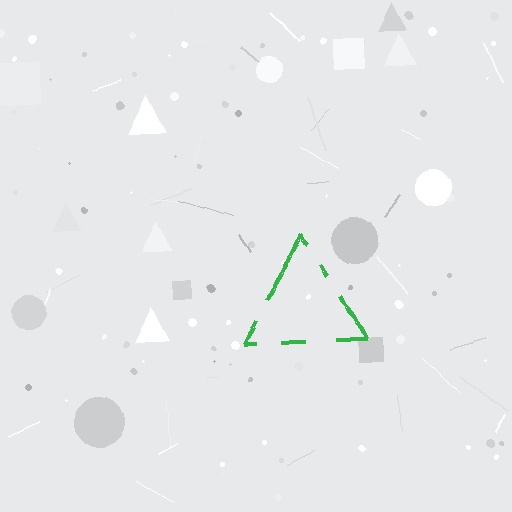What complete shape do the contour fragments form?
The contour fragments form a triangle.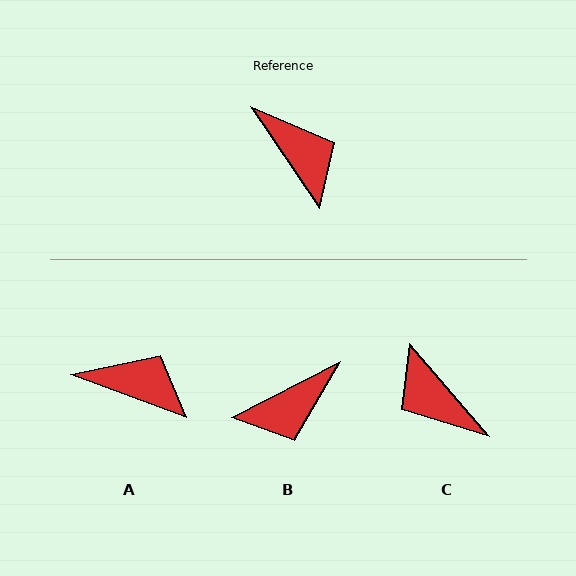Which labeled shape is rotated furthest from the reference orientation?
C, about 174 degrees away.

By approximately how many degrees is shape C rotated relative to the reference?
Approximately 174 degrees clockwise.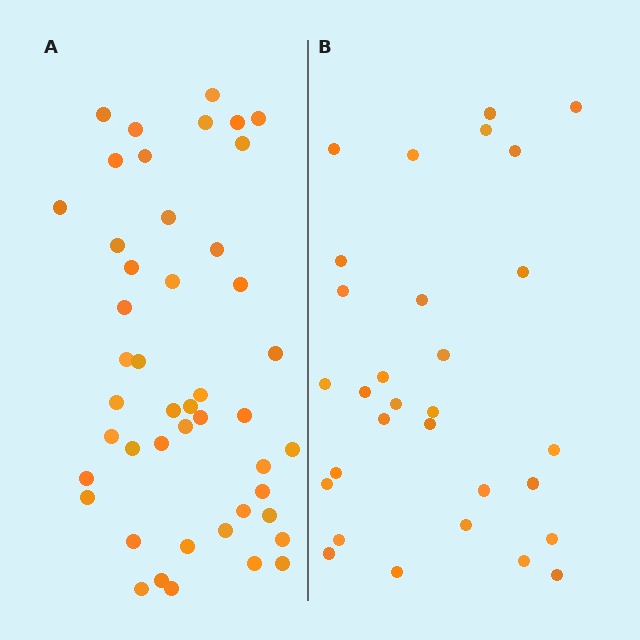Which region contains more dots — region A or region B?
Region A (the left region) has more dots.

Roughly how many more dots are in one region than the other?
Region A has approximately 15 more dots than region B.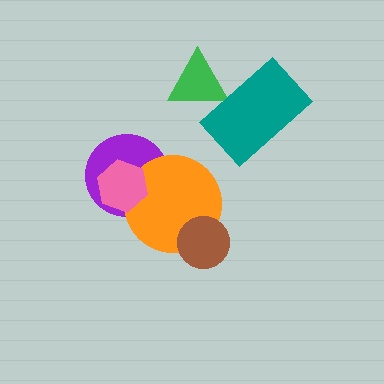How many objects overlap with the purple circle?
2 objects overlap with the purple circle.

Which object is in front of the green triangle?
The teal rectangle is in front of the green triangle.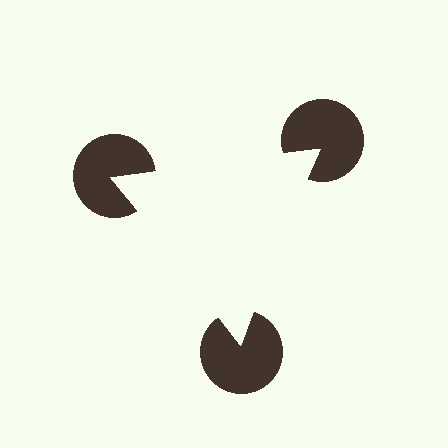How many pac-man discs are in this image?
There are 3 — one at each vertex of the illusory triangle.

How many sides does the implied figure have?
3 sides.